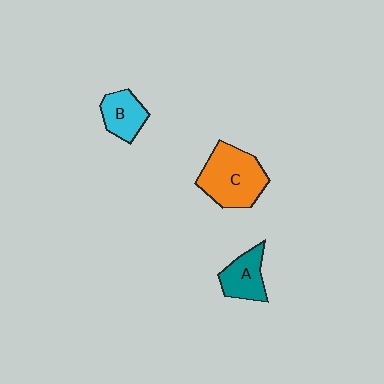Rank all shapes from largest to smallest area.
From largest to smallest: C (orange), A (teal), B (cyan).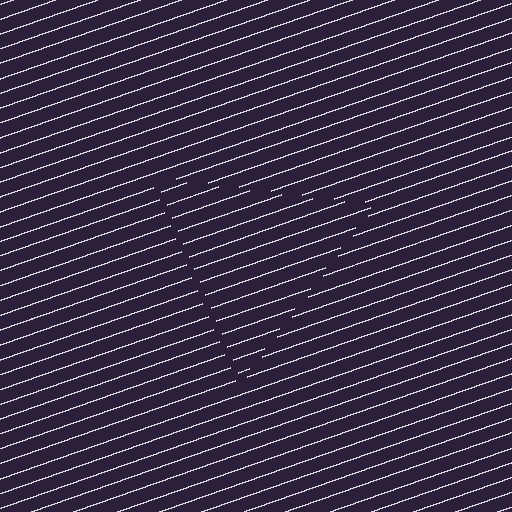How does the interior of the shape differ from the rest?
The interior of the shape contains the same grating, shifted by half a period — the contour is defined by the phase discontinuity where line-ends from the inner and outer gratings abut.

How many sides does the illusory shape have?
3 sides — the line-ends trace a triangle.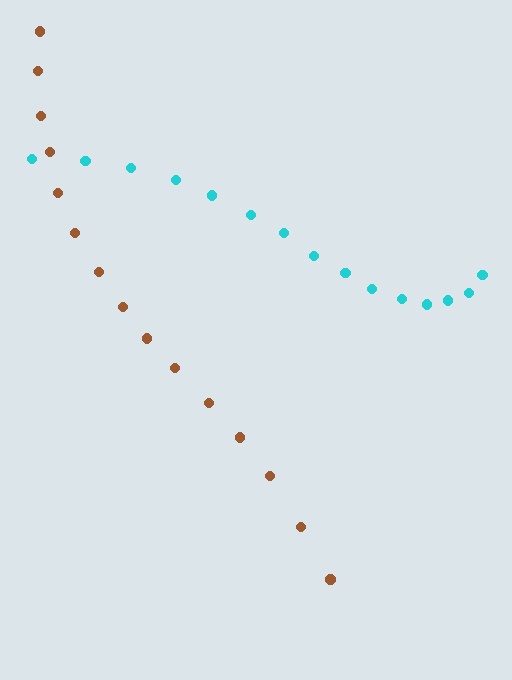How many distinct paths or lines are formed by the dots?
There are 2 distinct paths.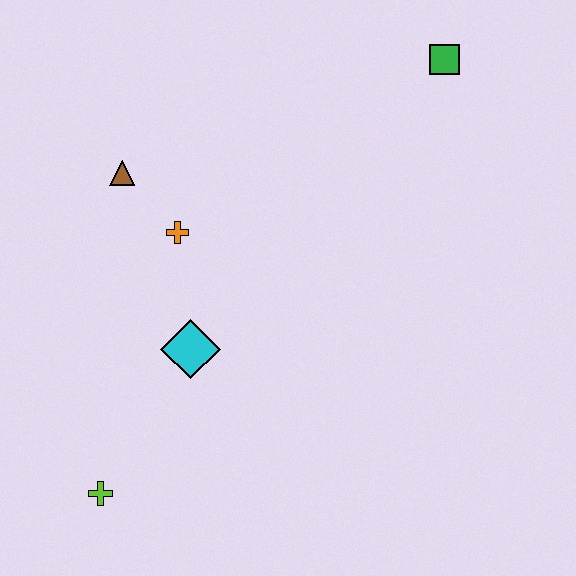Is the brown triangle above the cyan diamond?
Yes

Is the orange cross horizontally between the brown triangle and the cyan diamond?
Yes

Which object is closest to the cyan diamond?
The orange cross is closest to the cyan diamond.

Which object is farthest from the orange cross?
The green square is farthest from the orange cross.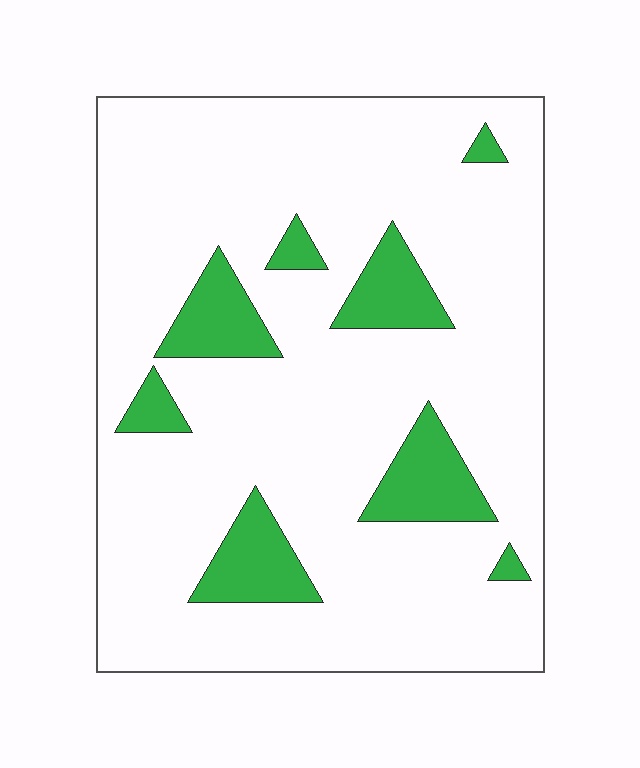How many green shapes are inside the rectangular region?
8.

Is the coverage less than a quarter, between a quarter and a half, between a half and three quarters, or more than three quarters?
Less than a quarter.